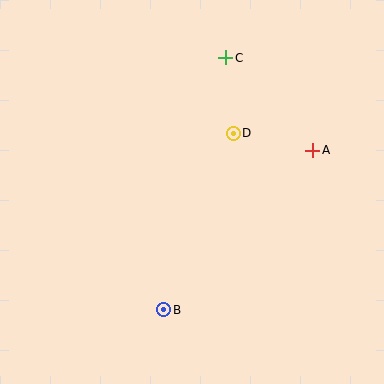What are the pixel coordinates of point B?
Point B is at (164, 310).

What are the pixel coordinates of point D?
Point D is at (233, 133).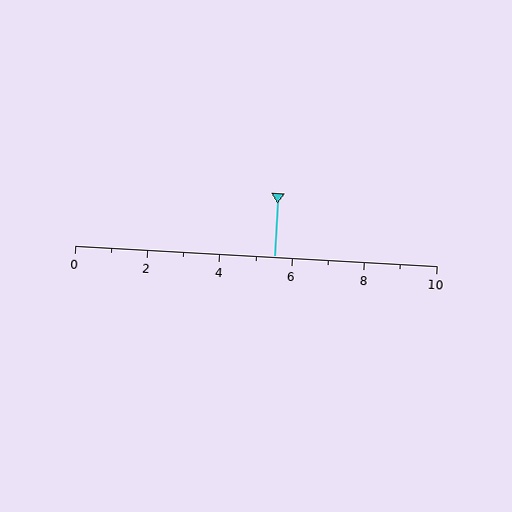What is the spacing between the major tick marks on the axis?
The major ticks are spaced 2 apart.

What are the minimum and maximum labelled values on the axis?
The axis runs from 0 to 10.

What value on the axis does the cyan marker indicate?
The marker indicates approximately 5.5.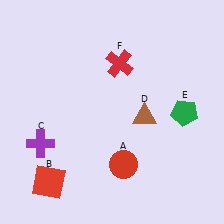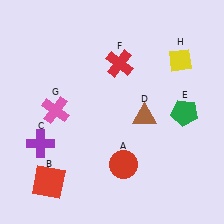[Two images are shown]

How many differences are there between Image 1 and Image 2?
There are 2 differences between the two images.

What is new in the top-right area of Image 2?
A yellow diamond (H) was added in the top-right area of Image 2.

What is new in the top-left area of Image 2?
A pink cross (G) was added in the top-left area of Image 2.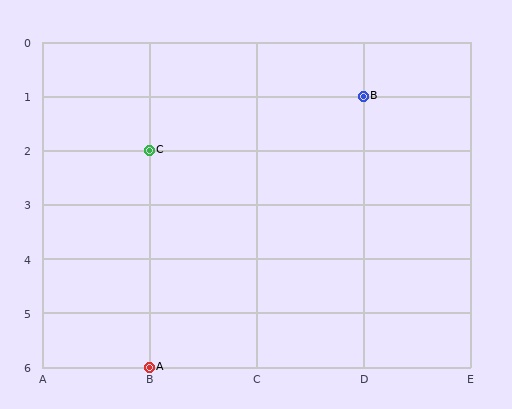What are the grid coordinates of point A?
Point A is at grid coordinates (B, 6).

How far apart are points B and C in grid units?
Points B and C are 2 columns and 1 row apart (about 2.2 grid units diagonally).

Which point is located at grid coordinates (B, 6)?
Point A is at (B, 6).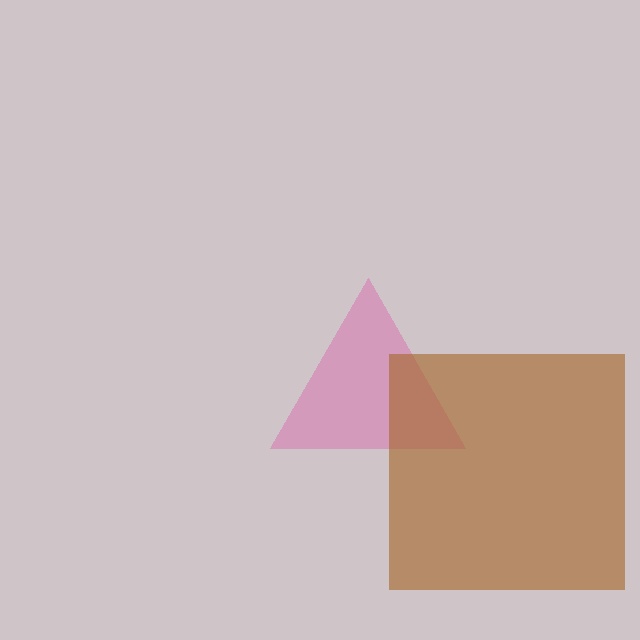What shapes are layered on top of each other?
The layered shapes are: a pink triangle, a brown square.